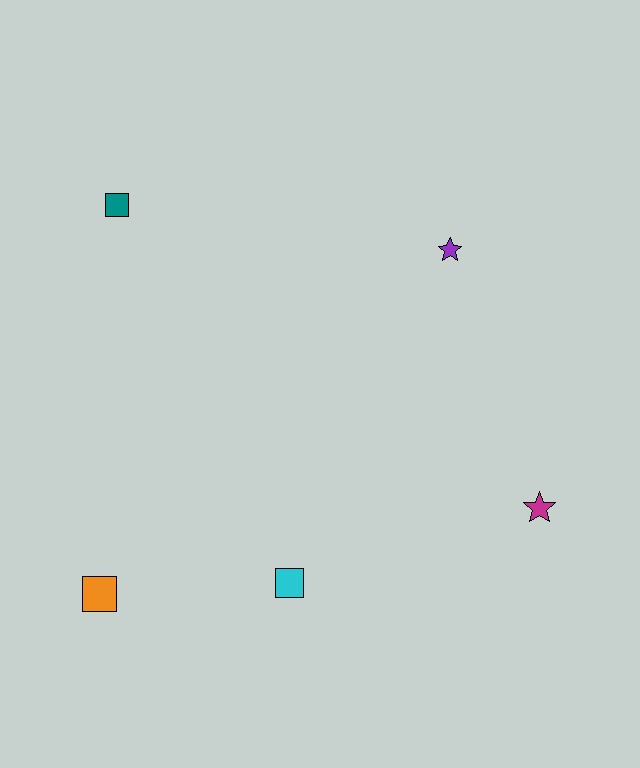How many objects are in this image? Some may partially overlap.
There are 5 objects.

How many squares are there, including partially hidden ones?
There are 3 squares.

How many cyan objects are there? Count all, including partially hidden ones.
There is 1 cyan object.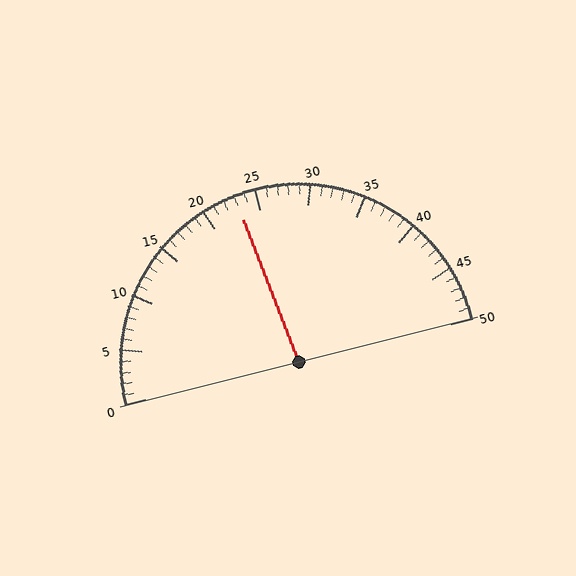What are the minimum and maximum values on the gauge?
The gauge ranges from 0 to 50.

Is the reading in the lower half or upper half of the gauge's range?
The reading is in the lower half of the range (0 to 50).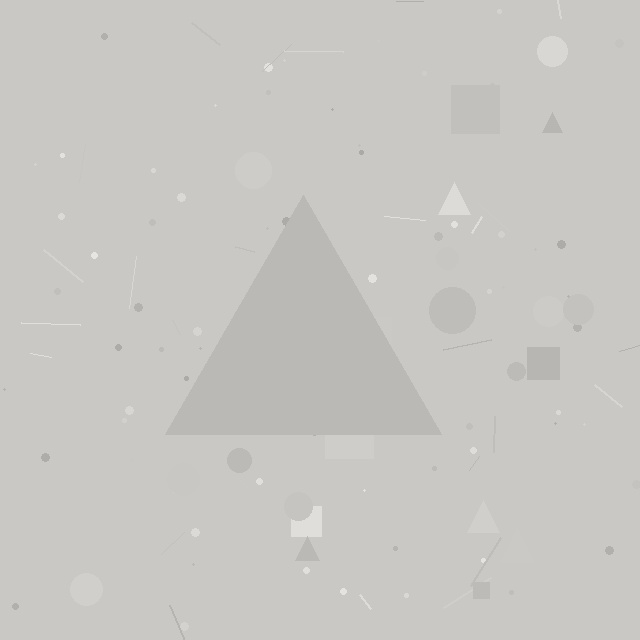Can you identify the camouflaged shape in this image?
The camouflaged shape is a triangle.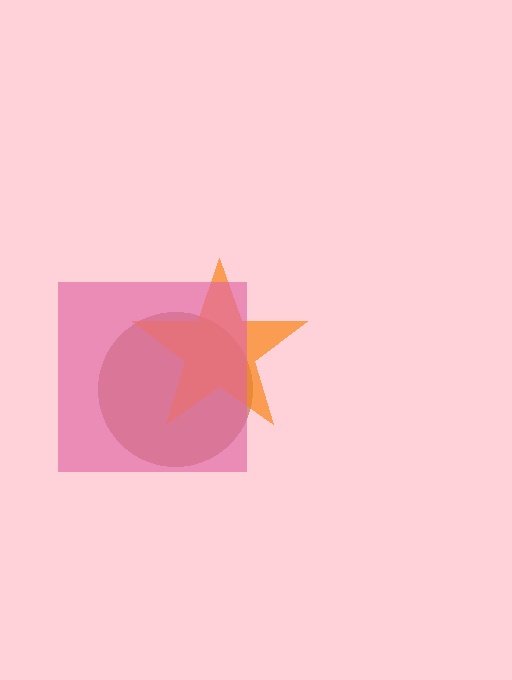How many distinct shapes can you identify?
There are 3 distinct shapes: a brown circle, an orange star, a pink square.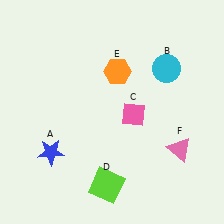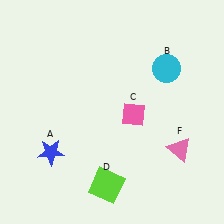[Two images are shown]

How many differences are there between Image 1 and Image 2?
There is 1 difference between the two images.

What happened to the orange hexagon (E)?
The orange hexagon (E) was removed in Image 2. It was in the top-right area of Image 1.